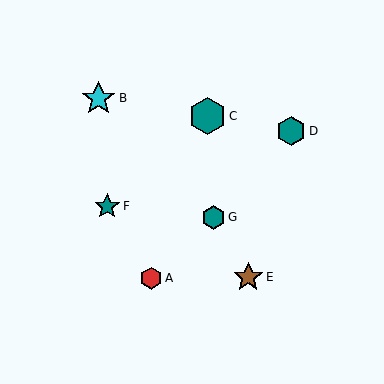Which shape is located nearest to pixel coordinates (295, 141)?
The teal hexagon (labeled D) at (291, 131) is nearest to that location.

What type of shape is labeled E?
Shape E is a brown star.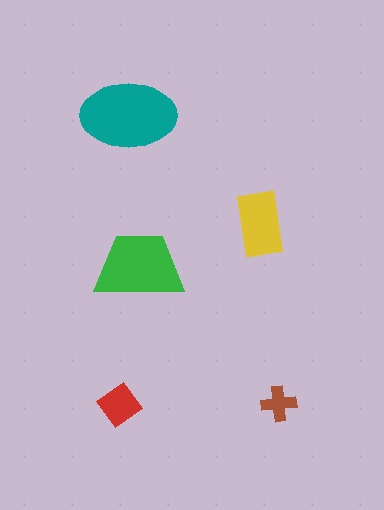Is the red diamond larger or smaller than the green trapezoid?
Smaller.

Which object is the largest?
The teal ellipse.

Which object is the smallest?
The brown cross.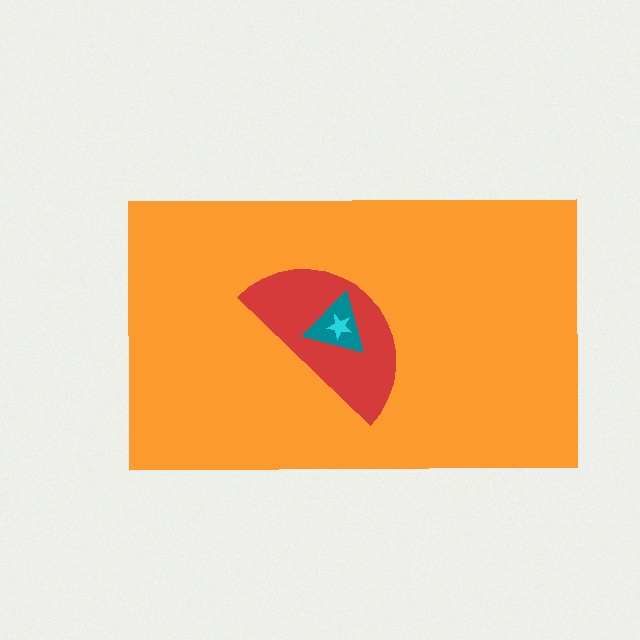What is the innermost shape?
The cyan star.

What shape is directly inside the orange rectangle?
The red semicircle.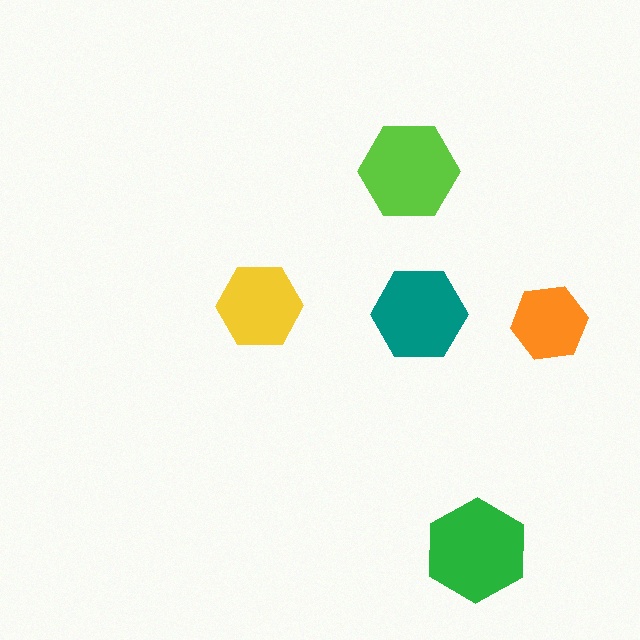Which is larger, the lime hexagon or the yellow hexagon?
The lime one.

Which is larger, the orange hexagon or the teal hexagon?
The teal one.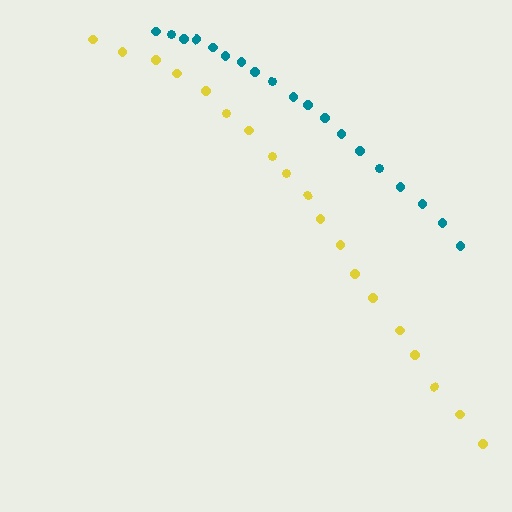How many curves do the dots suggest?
There are 2 distinct paths.